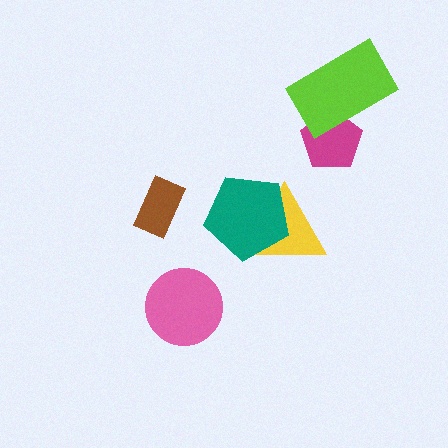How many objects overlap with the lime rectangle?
1 object overlaps with the lime rectangle.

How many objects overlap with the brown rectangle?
0 objects overlap with the brown rectangle.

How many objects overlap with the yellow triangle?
1 object overlaps with the yellow triangle.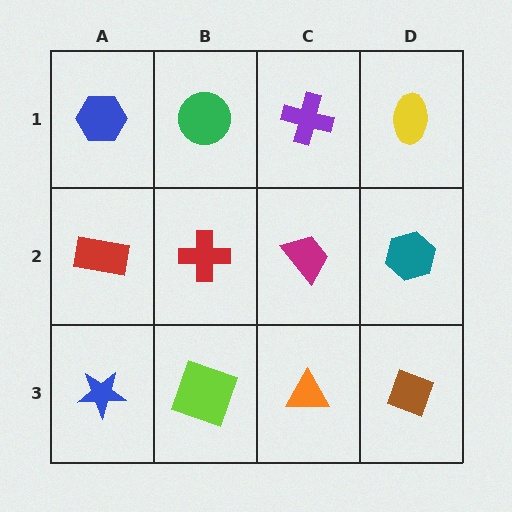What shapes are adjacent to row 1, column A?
A red rectangle (row 2, column A), a green circle (row 1, column B).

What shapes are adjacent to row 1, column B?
A red cross (row 2, column B), a blue hexagon (row 1, column A), a purple cross (row 1, column C).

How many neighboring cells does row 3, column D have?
2.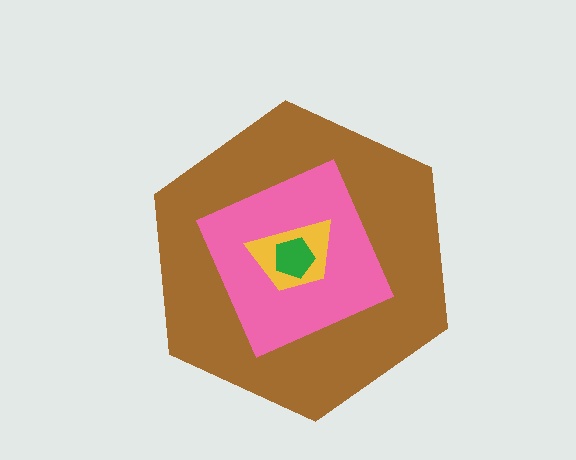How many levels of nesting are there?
4.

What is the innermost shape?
The green pentagon.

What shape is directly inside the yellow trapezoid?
The green pentagon.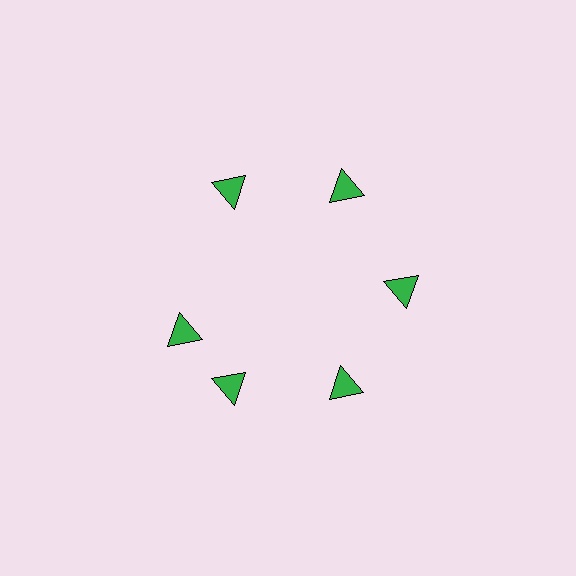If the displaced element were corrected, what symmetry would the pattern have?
It would have 6-fold rotational symmetry — the pattern would map onto itself every 60 degrees.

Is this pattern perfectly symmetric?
No. The 6 green triangles are arranged in a ring, but one element near the 9 o'clock position is rotated out of alignment along the ring, breaking the 6-fold rotational symmetry.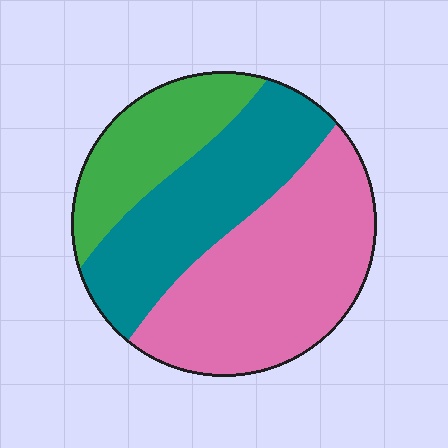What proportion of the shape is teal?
Teal takes up about one third (1/3) of the shape.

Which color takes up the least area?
Green, at roughly 20%.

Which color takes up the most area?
Pink, at roughly 45%.